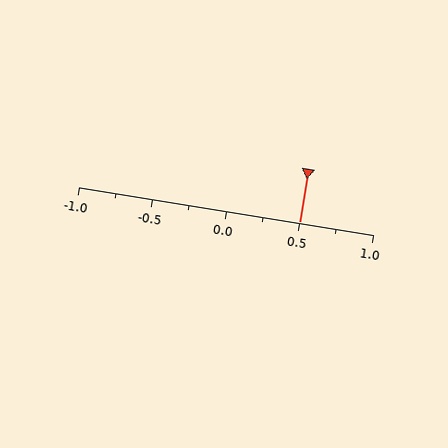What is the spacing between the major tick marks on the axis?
The major ticks are spaced 0.5 apart.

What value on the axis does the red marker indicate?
The marker indicates approximately 0.5.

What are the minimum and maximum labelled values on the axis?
The axis runs from -1.0 to 1.0.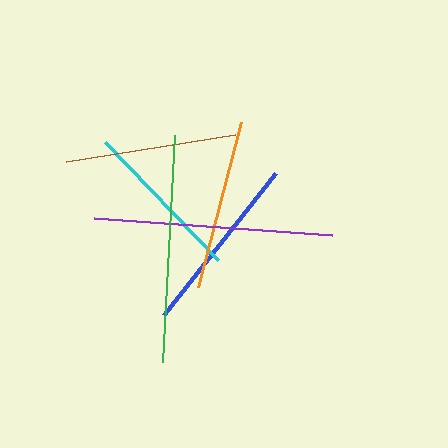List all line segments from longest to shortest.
From longest to shortest: purple, green, blue, brown, orange, cyan.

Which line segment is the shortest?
The cyan line is the shortest at approximately 164 pixels.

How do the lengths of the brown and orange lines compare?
The brown and orange lines are approximately the same length.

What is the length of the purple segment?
The purple segment is approximately 238 pixels long.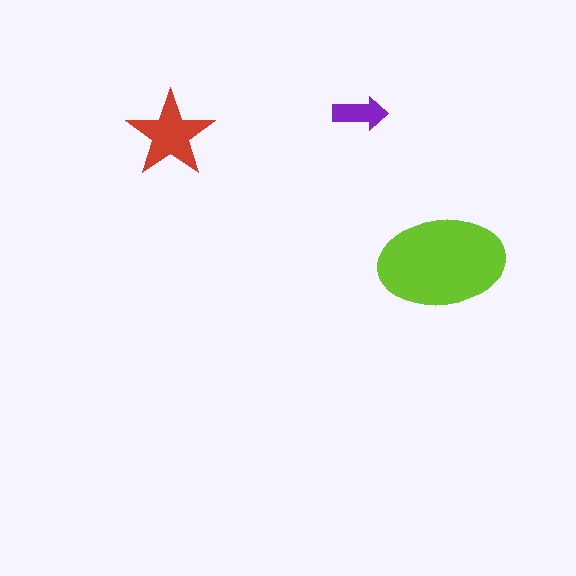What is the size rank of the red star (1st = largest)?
2nd.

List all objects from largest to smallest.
The lime ellipse, the red star, the purple arrow.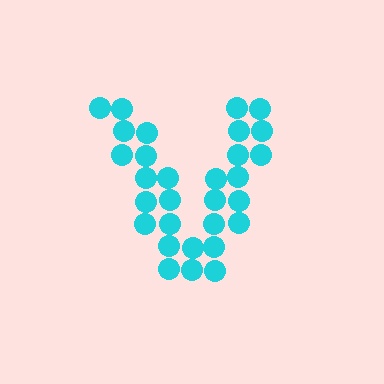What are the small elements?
The small elements are circles.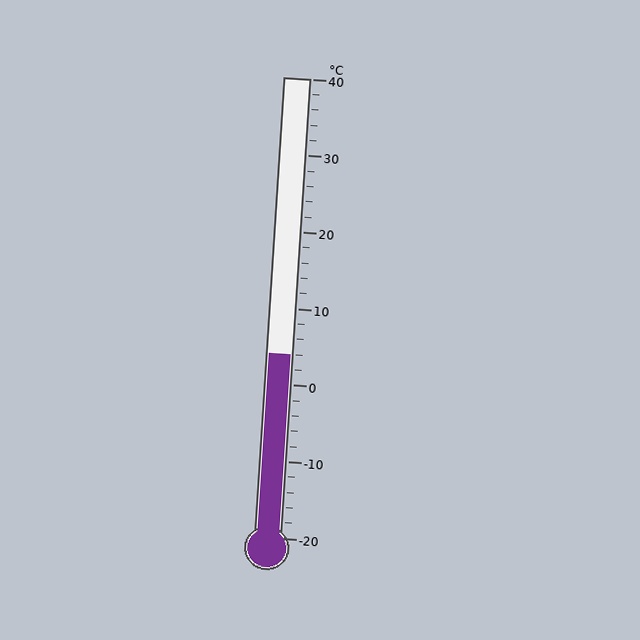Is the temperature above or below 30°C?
The temperature is below 30°C.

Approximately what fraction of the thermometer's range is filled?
The thermometer is filled to approximately 40% of its range.